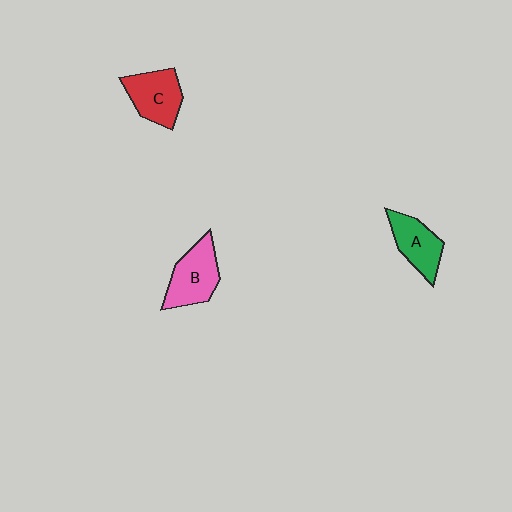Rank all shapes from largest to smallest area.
From largest to smallest: B (pink), C (red), A (green).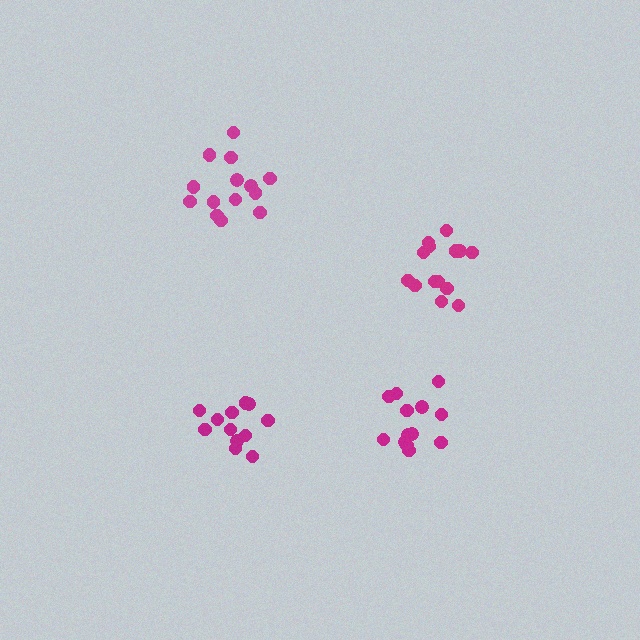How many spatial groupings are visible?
There are 4 spatial groupings.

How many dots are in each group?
Group 1: 14 dots, Group 2: 12 dots, Group 3: 13 dots, Group 4: 14 dots (53 total).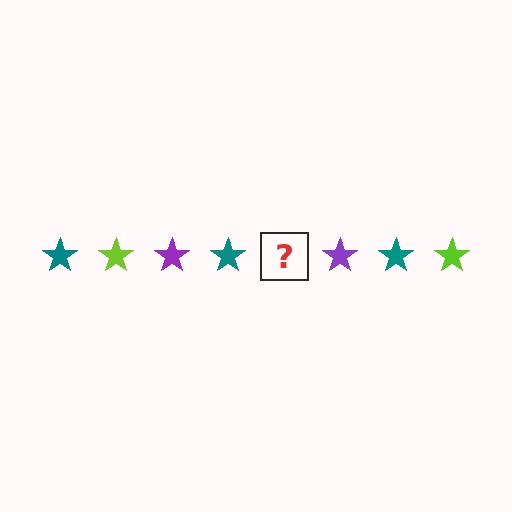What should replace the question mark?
The question mark should be replaced with a lime star.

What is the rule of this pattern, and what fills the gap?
The rule is that the pattern cycles through teal, lime, purple stars. The gap should be filled with a lime star.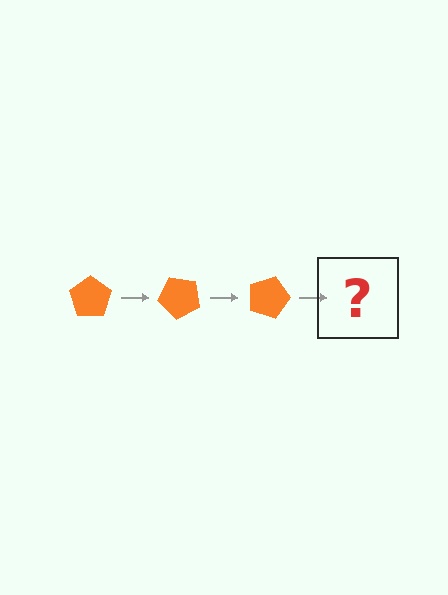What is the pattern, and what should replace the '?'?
The pattern is that the pentagon rotates 45 degrees each step. The '?' should be an orange pentagon rotated 135 degrees.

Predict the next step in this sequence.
The next step is an orange pentagon rotated 135 degrees.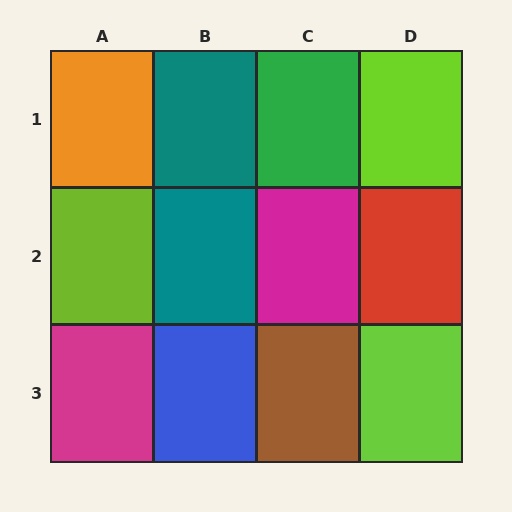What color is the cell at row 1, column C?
Green.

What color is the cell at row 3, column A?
Magenta.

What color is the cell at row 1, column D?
Lime.